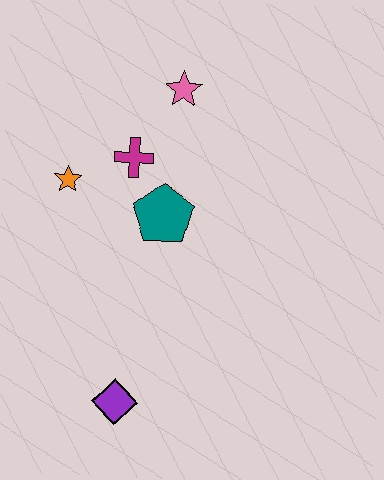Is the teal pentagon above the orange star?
No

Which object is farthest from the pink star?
The purple diamond is farthest from the pink star.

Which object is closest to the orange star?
The magenta cross is closest to the orange star.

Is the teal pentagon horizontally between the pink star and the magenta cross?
Yes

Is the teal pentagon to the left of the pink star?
Yes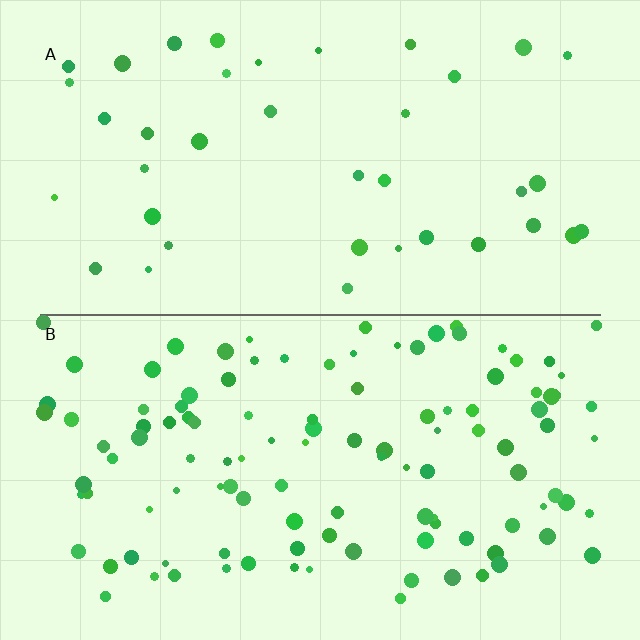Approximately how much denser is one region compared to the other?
Approximately 3.0× — region B over region A.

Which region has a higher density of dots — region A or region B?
B (the bottom).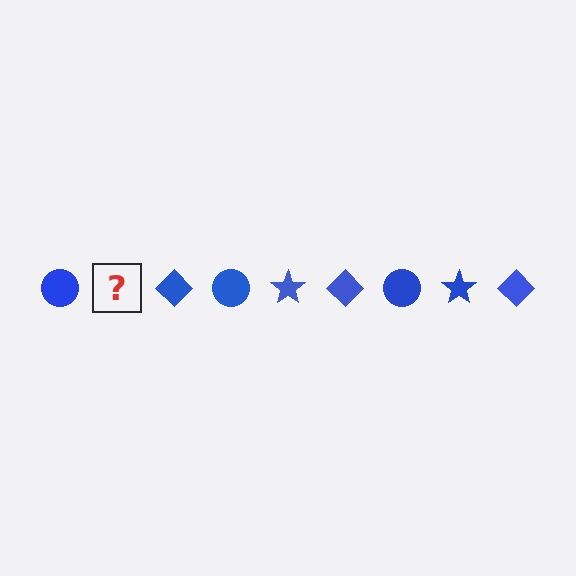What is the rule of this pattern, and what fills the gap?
The rule is that the pattern cycles through circle, star, diamond shapes in blue. The gap should be filled with a blue star.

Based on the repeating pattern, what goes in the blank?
The blank should be a blue star.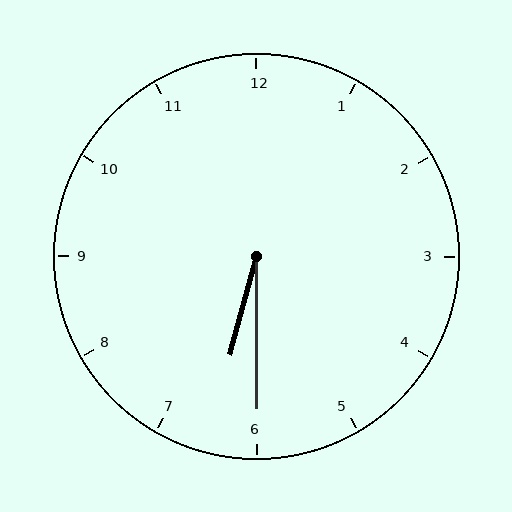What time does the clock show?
6:30.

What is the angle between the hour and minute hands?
Approximately 15 degrees.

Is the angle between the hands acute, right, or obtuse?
It is acute.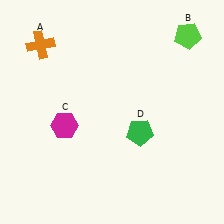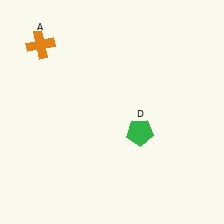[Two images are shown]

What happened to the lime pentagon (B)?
The lime pentagon (B) was removed in Image 2. It was in the top-right area of Image 1.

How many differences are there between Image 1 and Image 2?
There are 2 differences between the two images.